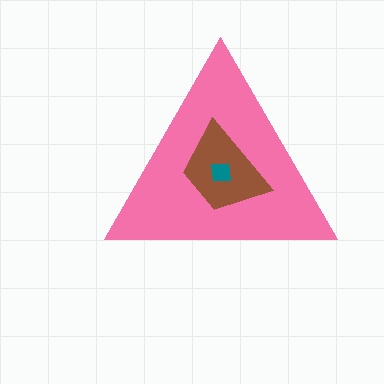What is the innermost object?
The teal square.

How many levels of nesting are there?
3.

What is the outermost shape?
The pink triangle.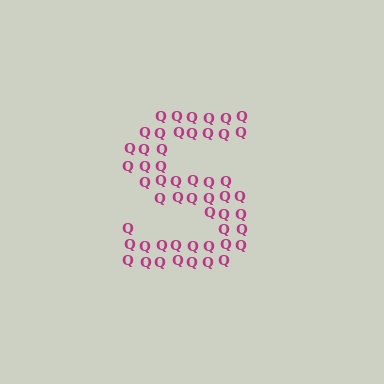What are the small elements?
The small elements are letter Q's.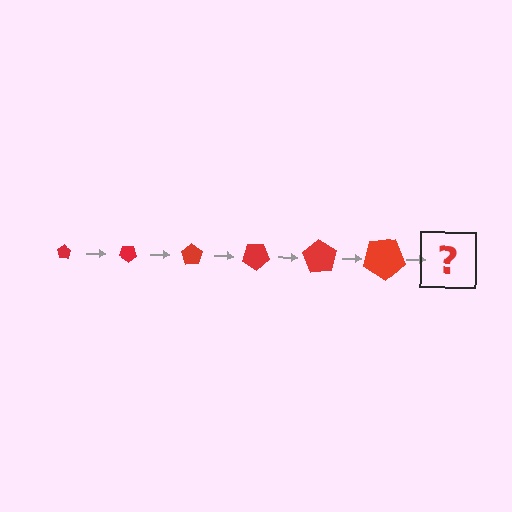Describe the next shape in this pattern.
It should be a pentagon, larger than the previous one and rotated 210 degrees from the start.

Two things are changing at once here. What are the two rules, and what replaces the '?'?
The two rules are that the pentagon grows larger each step and it rotates 35 degrees each step. The '?' should be a pentagon, larger than the previous one and rotated 210 degrees from the start.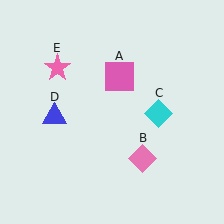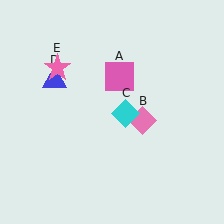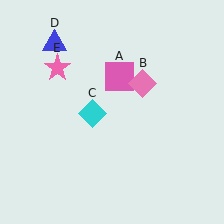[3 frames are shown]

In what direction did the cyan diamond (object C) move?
The cyan diamond (object C) moved left.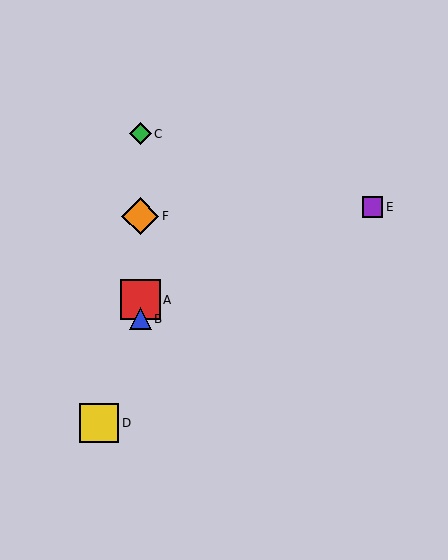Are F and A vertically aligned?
Yes, both are at x≈140.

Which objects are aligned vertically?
Objects A, B, C, F are aligned vertically.